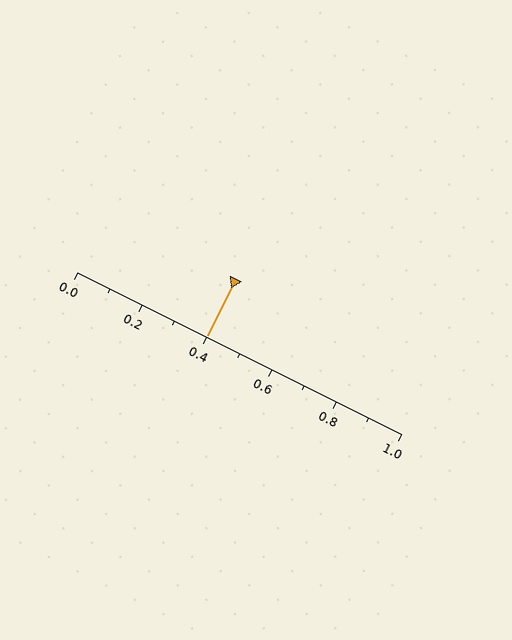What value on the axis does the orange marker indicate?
The marker indicates approximately 0.4.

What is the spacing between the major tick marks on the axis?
The major ticks are spaced 0.2 apart.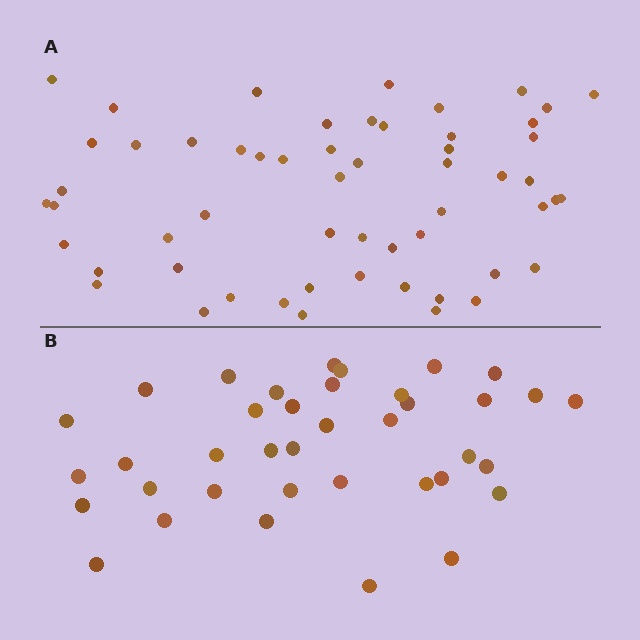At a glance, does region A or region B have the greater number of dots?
Region A (the top region) has more dots.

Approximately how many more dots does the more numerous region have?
Region A has approximately 20 more dots than region B.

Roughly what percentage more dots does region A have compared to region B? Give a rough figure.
About 45% more.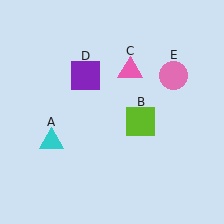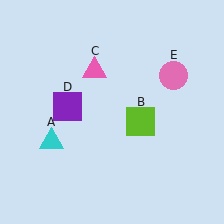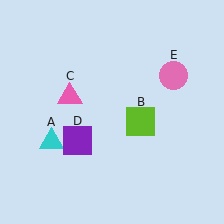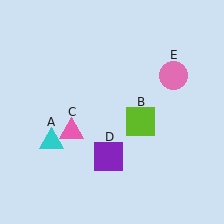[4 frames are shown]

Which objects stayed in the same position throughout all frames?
Cyan triangle (object A) and lime square (object B) and pink circle (object E) remained stationary.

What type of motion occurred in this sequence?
The pink triangle (object C), purple square (object D) rotated counterclockwise around the center of the scene.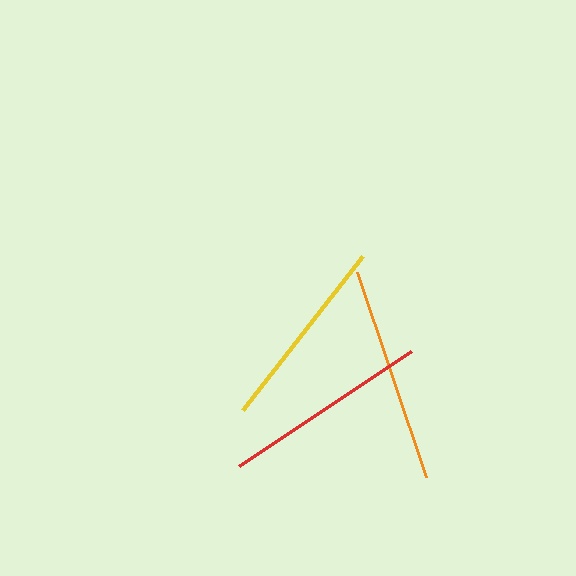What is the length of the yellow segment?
The yellow segment is approximately 195 pixels long.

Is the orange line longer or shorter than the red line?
The orange line is longer than the red line.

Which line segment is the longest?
The orange line is the longest at approximately 216 pixels.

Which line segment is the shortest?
The yellow line is the shortest at approximately 195 pixels.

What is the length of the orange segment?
The orange segment is approximately 216 pixels long.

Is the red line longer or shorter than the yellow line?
The red line is longer than the yellow line.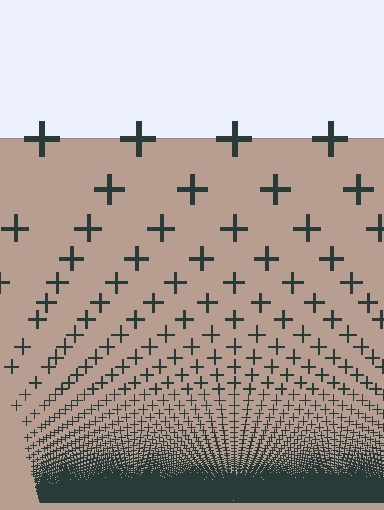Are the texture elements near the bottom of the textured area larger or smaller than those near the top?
Smaller. The gradient is inverted — elements near the bottom are smaller and denser.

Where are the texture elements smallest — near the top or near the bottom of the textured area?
Near the bottom.